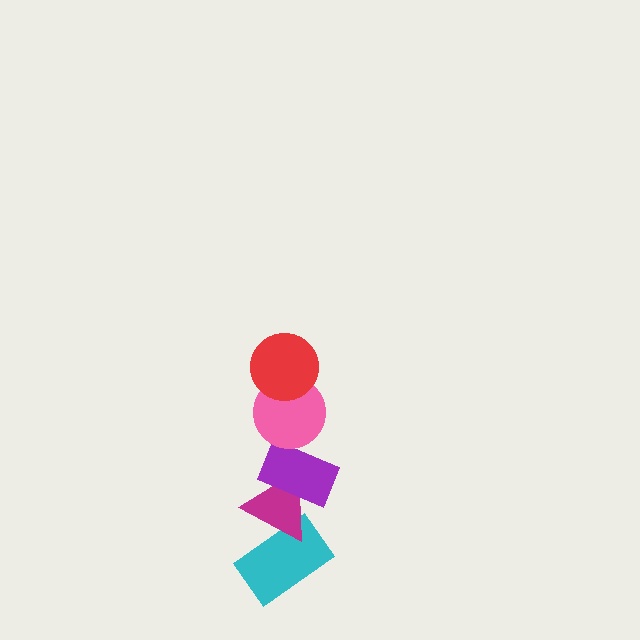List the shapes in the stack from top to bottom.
From top to bottom: the red circle, the pink circle, the purple rectangle, the magenta triangle, the cyan rectangle.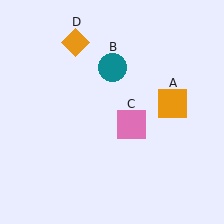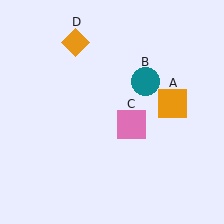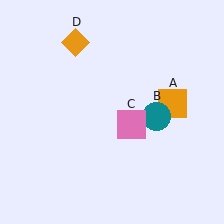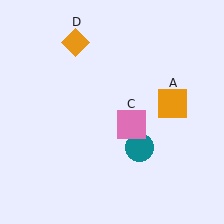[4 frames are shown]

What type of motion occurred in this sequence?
The teal circle (object B) rotated clockwise around the center of the scene.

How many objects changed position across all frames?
1 object changed position: teal circle (object B).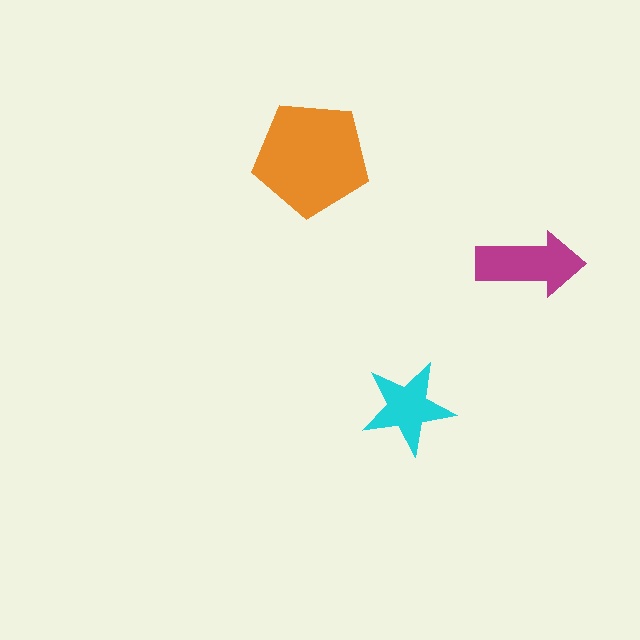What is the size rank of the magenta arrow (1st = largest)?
2nd.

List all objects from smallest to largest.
The cyan star, the magenta arrow, the orange pentagon.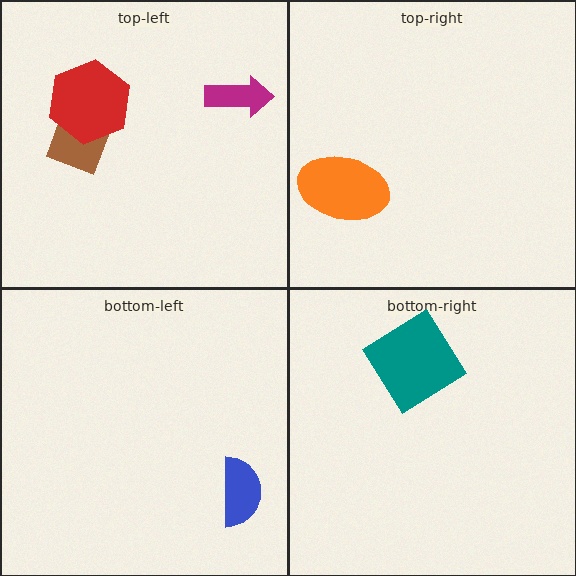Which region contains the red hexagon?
The top-left region.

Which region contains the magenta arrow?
The top-left region.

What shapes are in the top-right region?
The orange ellipse.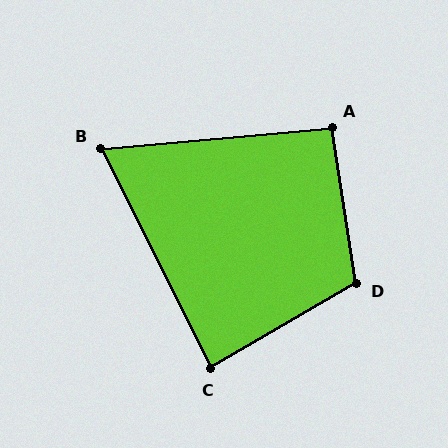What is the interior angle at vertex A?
Approximately 94 degrees (approximately right).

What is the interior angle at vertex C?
Approximately 86 degrees (approximately right).